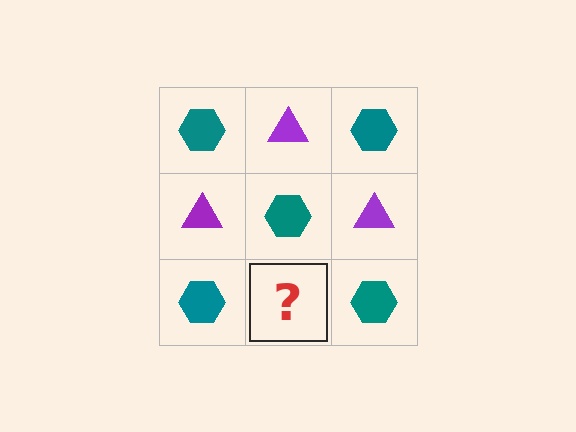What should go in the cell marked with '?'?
The missing cell should contain a purple triangle.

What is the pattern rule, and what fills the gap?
The rule is that it alternates teal hexagon and purple triangle in a checkerboard pattern. The gap should be filled with a purple triangle.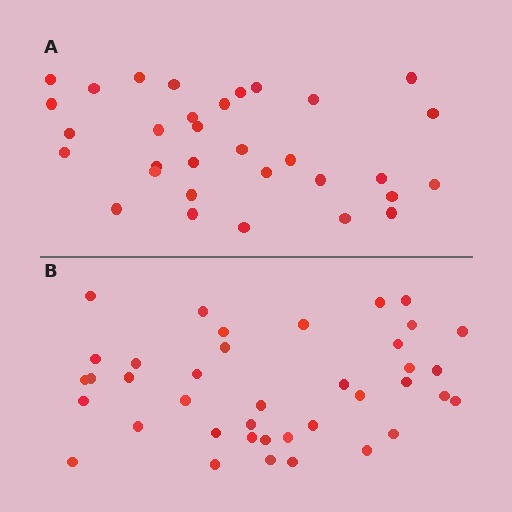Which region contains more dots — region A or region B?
Region B (the bottom region) has more dots.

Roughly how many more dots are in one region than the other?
Region B has roughly 8 or so more dots than region A.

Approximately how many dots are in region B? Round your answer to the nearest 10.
About 40 dots. (The exact count is 39, which rounds to 40.)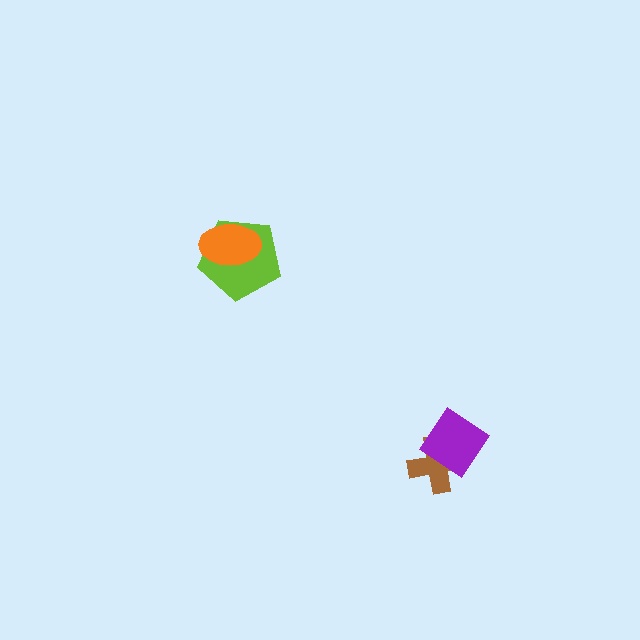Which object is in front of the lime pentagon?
The orange ellipse is in front of the lime pentagon.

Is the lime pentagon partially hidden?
Yes, it is partially covered by another shape.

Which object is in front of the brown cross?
The purple diamond is in front of the brown cross.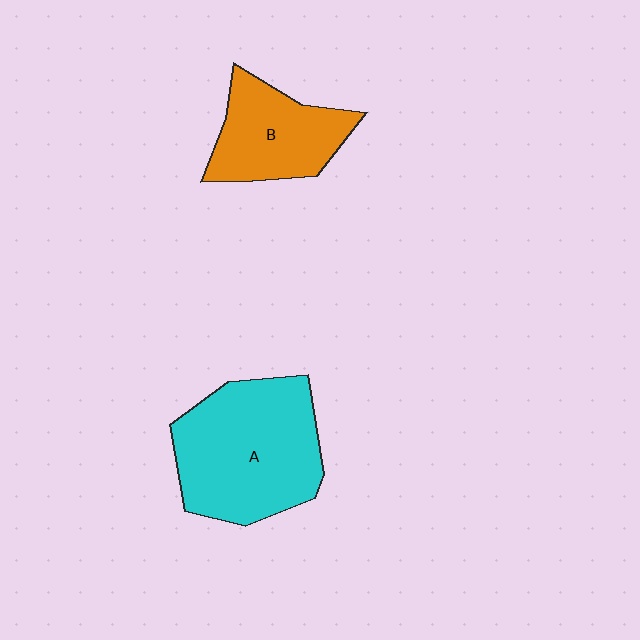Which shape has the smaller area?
Shape B (orange).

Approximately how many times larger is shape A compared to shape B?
Approximately 1.6 times.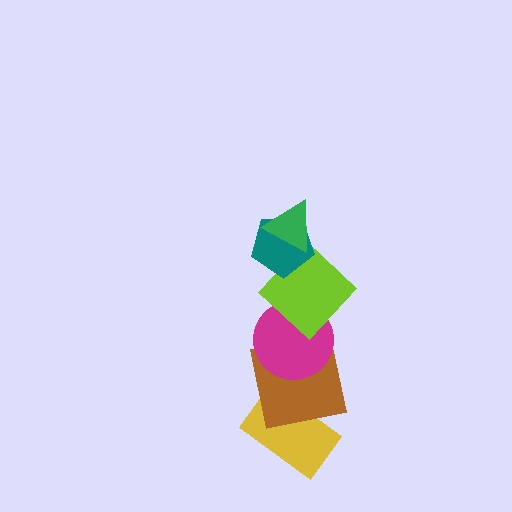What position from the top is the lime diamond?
The lime diamond is 3rd from the top.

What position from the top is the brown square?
The brown square is 5th from the top.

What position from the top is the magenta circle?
The magenta circle is 4th from the top.